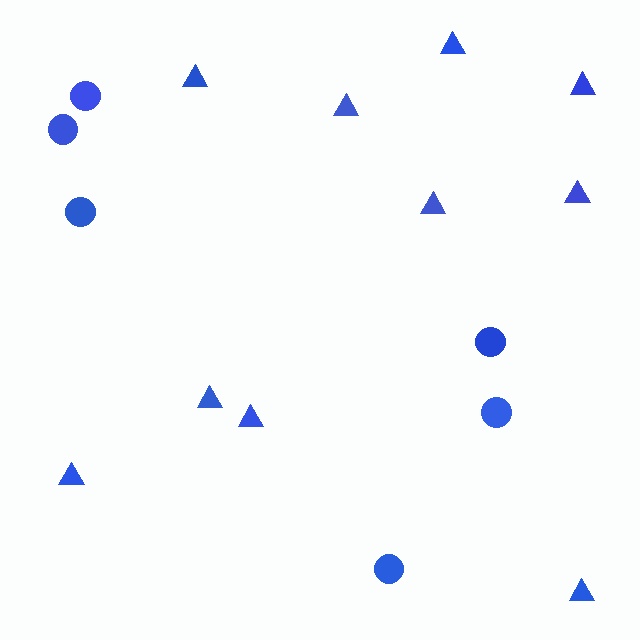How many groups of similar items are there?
There are 2 groups: one group of triangles (10) and one group of circles (6).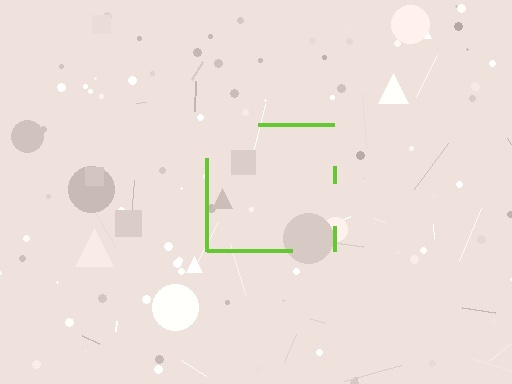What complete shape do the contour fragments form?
The contour fragments form a square.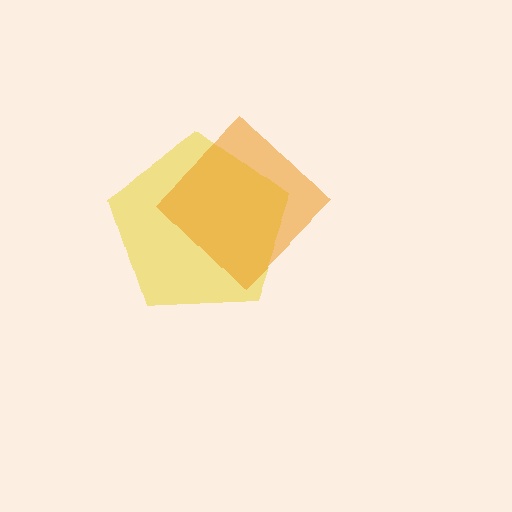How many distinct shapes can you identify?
There are 2 distinct shapes: a yellow pentagon, an orange diamond.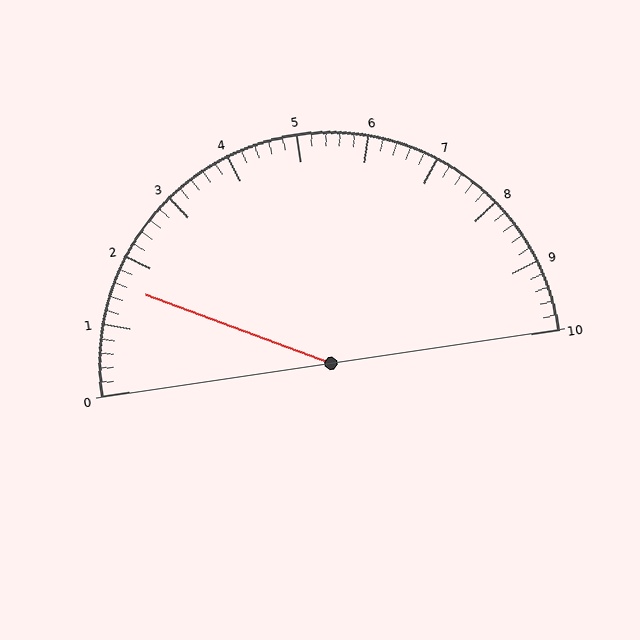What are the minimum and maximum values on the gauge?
The gauge ranges from 0 to 10.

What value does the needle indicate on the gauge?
The needle indicates approximately 1.6.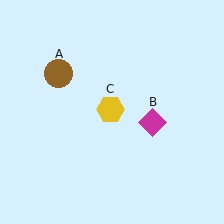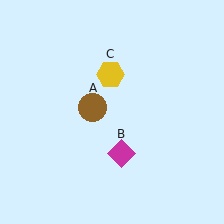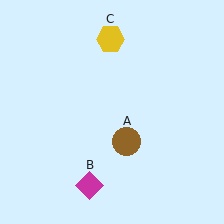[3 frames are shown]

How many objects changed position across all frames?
3 objects changed position: brown circle (object A), magenta diamond (object B), yellow hexagon (object C).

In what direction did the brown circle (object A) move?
The brown circle (object A) moved down and to the right.